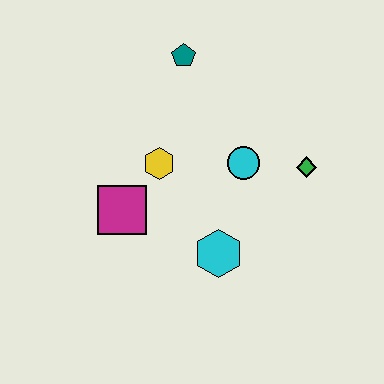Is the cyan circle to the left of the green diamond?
Yes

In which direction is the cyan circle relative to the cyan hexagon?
The cyan circle is above the cyan hexagon.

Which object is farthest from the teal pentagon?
The cyan hexagon is farthest from the teal pentagon.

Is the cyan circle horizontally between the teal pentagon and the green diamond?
Yes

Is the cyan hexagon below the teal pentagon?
Yes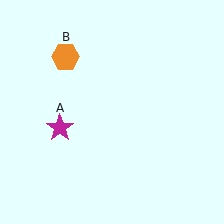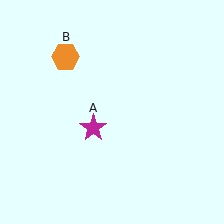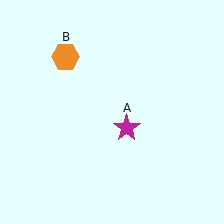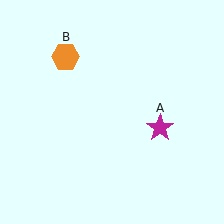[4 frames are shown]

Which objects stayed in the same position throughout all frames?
Orange hexagon (object B) remained stationary.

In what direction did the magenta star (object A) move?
The magenta star (object A) moved right.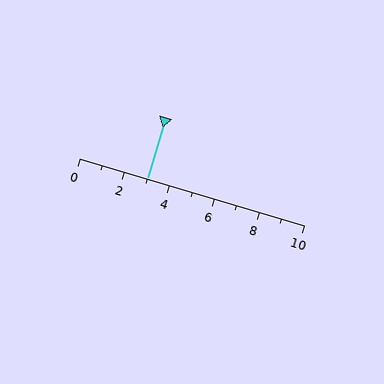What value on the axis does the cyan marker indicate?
The marker indicates approximately 3.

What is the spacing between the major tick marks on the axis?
The major ticks are spaced 2 apart.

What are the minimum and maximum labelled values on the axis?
The axis runs from 0 to 10.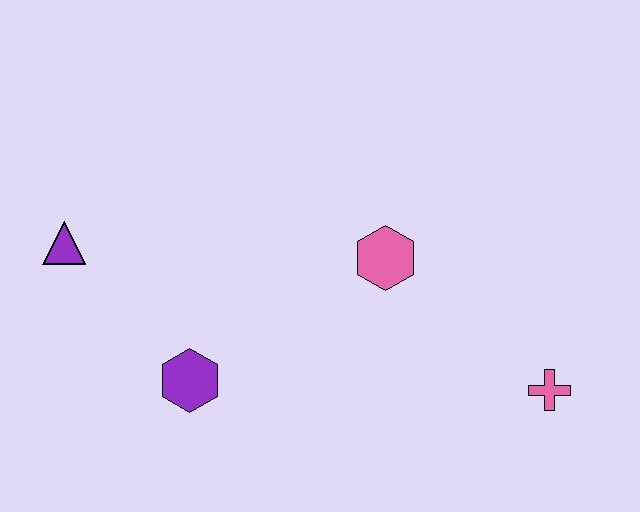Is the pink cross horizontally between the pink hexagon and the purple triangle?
No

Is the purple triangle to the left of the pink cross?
Yes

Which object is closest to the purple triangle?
The purple hexagon is closest to the purple triangle.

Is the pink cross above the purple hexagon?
No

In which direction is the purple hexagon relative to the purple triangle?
The purple hexagon is below the purple triangle.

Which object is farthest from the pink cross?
The purple triangle is farthest from the pink cross.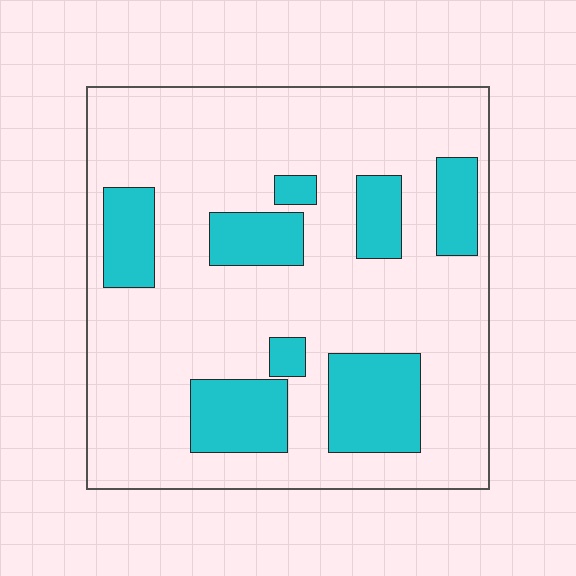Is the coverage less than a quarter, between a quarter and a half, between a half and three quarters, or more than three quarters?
Less than a quarter.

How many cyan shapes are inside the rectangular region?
8.